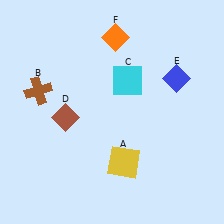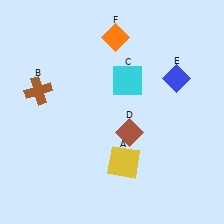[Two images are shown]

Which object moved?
The brown diamond (D) moved right.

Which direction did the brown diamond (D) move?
The brown diamond (D) moved right.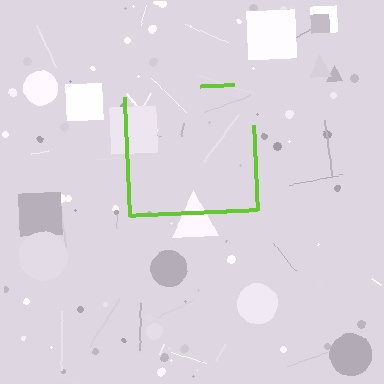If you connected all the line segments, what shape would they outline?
They would outline a square.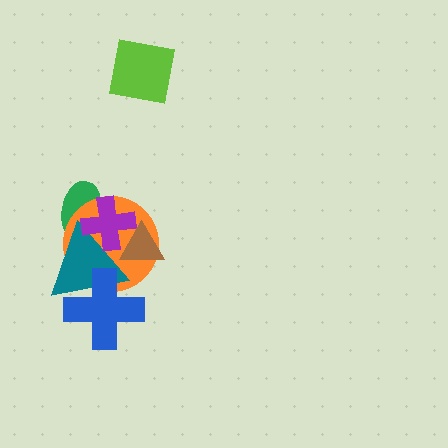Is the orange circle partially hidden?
Yes, it is partially covered by another shape.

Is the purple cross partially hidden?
Yes, it is partially covered by another shape.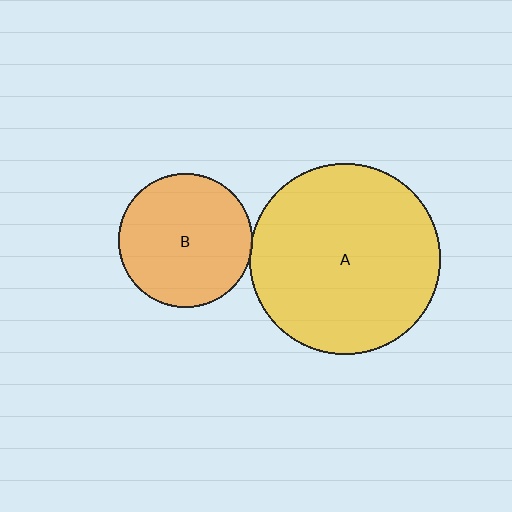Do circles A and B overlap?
Yes.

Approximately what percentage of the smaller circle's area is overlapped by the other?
Approximately 5%.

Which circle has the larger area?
Circle A (yellow).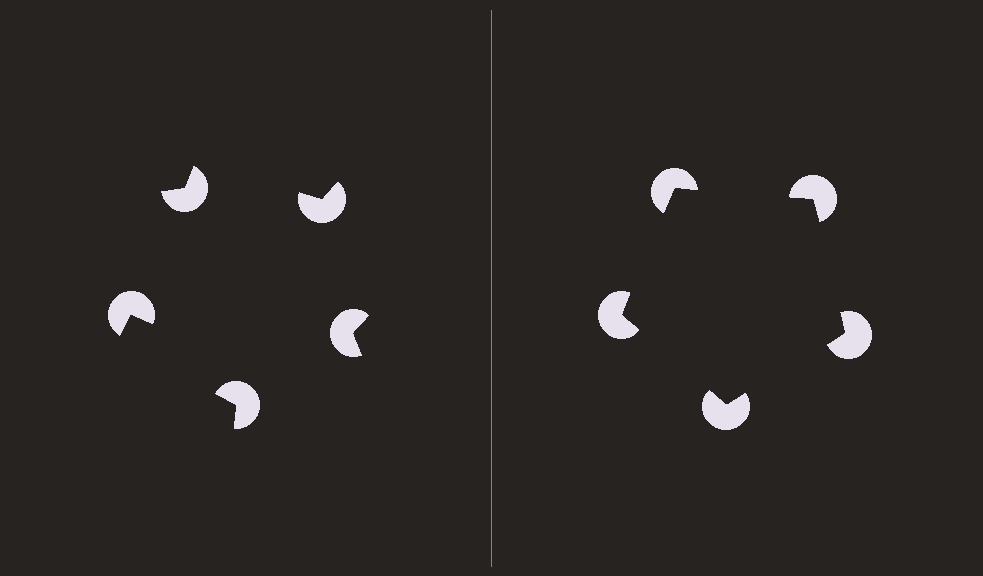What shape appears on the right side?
An illusory pentagon.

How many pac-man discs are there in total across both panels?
10 — 5 on each side.